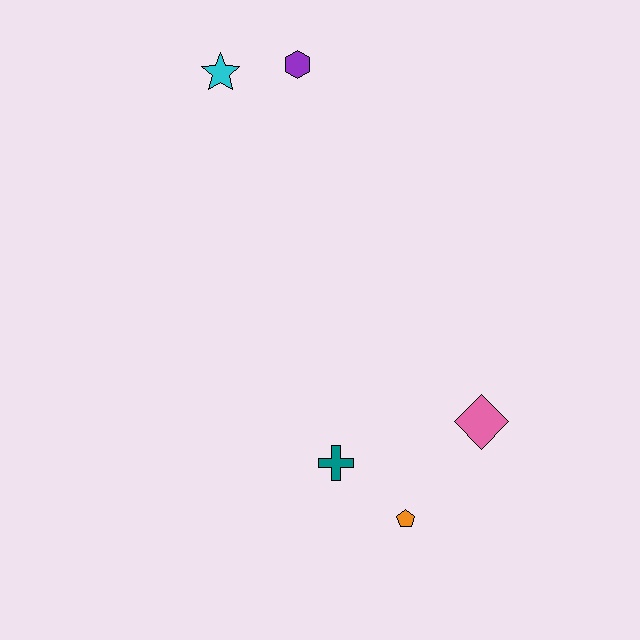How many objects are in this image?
There are 5 objects.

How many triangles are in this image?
There are no triangles.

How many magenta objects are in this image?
There are no magenta objects.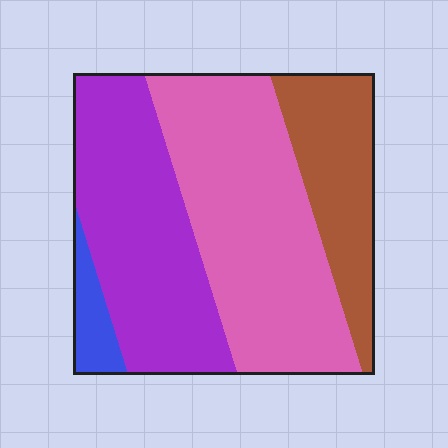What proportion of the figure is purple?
Purple covers around 35% of the figure.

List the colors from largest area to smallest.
From largest to smallest: pink, purple, brown, blue.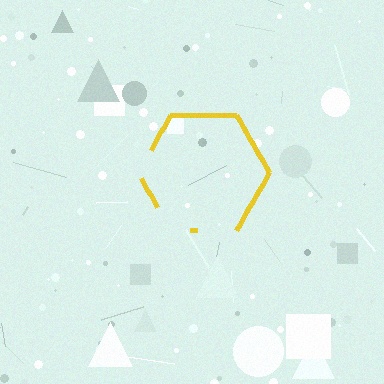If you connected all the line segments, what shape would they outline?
They would outline a hexagon.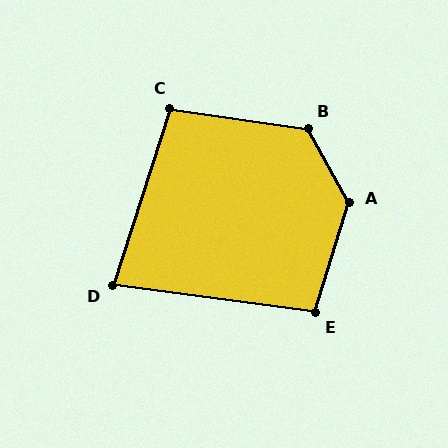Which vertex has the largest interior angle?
A, at approximately 134 degrees.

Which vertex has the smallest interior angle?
D, at approximately 80 degrees.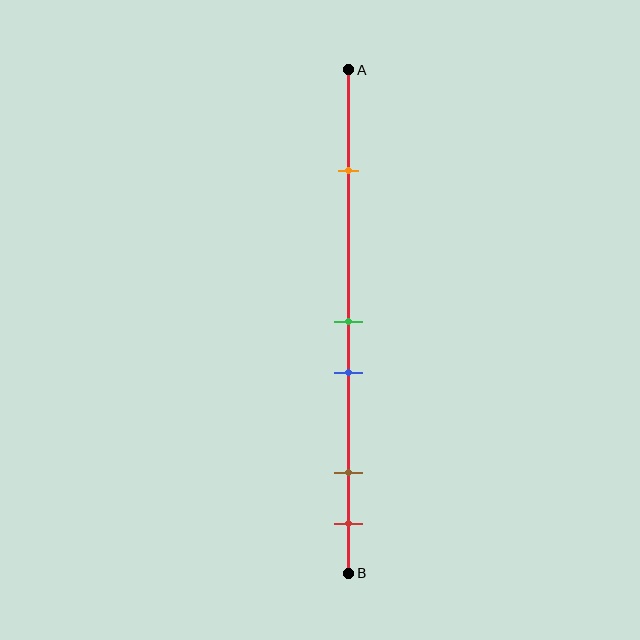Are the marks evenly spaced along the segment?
No, the marks are not evenly spaced.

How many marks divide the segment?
There are 5 marks dividing the segment.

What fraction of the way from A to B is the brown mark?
The brown mark is approximately 80% (0.8) of the way from A to B.